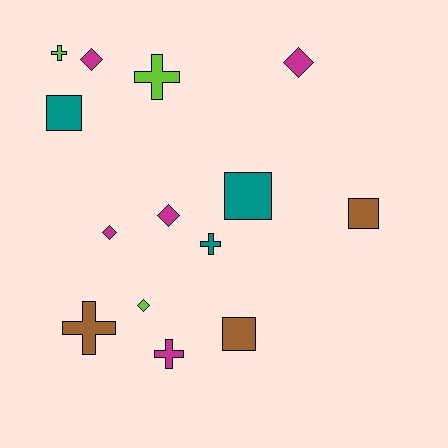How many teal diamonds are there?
There are no teal diamonds.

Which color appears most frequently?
Magenta, with 5 objects.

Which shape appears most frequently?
Diamond, with 5 objects.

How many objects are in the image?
There are 14 objects.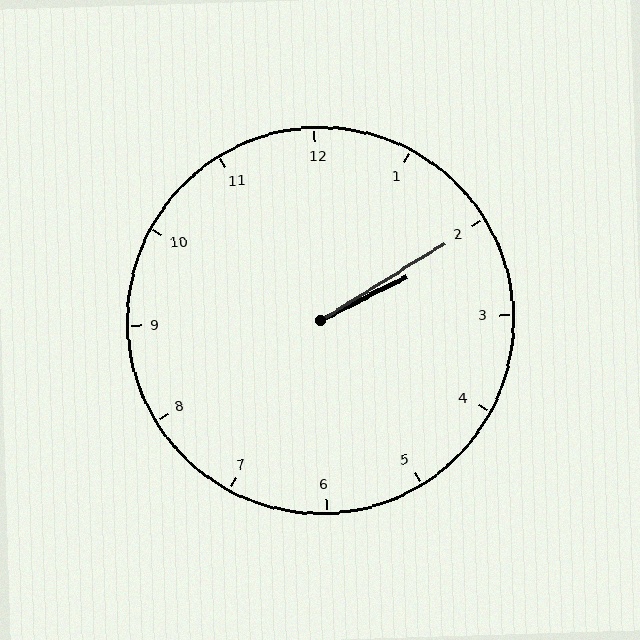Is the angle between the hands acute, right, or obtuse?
It is acute.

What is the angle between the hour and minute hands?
Approximately 5 degrees.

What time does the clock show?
2:10.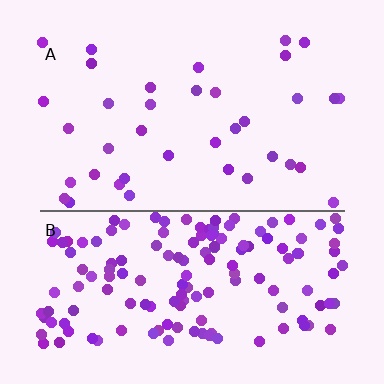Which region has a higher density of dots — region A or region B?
B (the bottom).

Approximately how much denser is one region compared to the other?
Approximately 4.2× — region B over region A.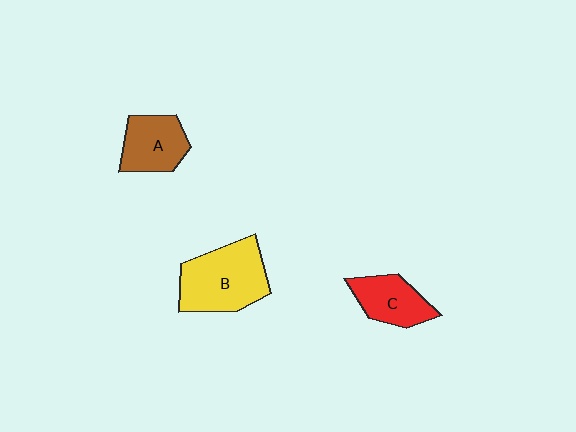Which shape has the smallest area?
Shape C (red).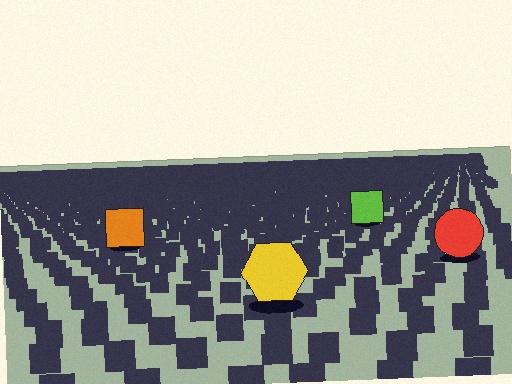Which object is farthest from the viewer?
The lime square is farthest from the viewer. It appears smaller and the ground texture around it is denser.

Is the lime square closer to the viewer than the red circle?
No. The red circle is closer — you can tell from the texture gradient: the ground texture is coarser near it.